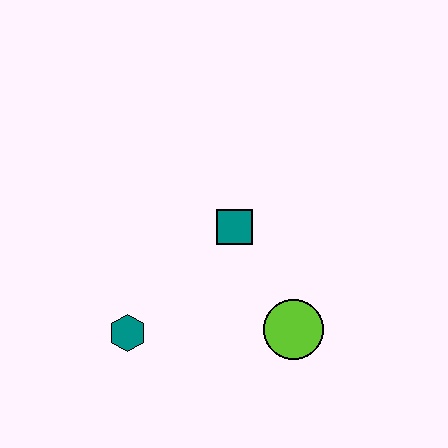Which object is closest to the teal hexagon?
The teal square is closest to the teal hexagon.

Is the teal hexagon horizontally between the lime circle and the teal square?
No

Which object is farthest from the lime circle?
The teal hexagon is farthest from the lime circle.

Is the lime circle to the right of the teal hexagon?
Yes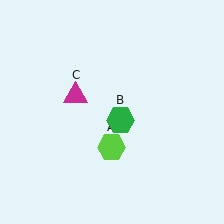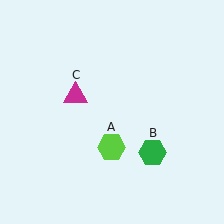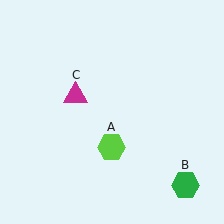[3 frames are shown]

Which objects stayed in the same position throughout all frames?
Lime hexagon (object A) and magenta triangle (object C) remained stationary.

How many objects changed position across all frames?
1 object changed position: green hexagon (object B).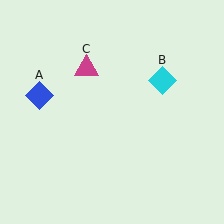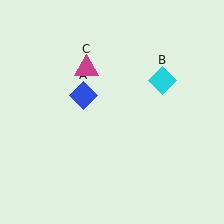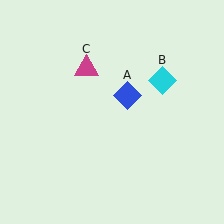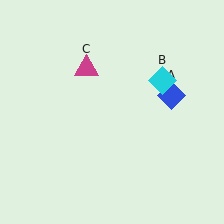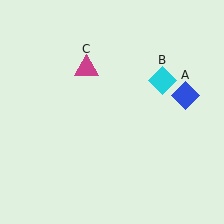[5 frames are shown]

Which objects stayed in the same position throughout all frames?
Cyan diamond (object B) and magenta triangle (object C) remained stationary.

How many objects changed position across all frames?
1 object changed position: blue diamond (object A).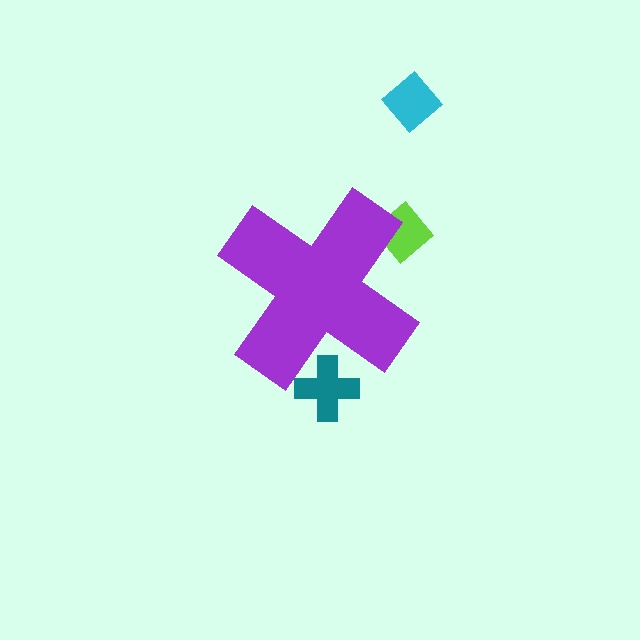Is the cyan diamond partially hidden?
No, the cyan diamond is fully visible.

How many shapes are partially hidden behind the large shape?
2 shapes are partially hidden.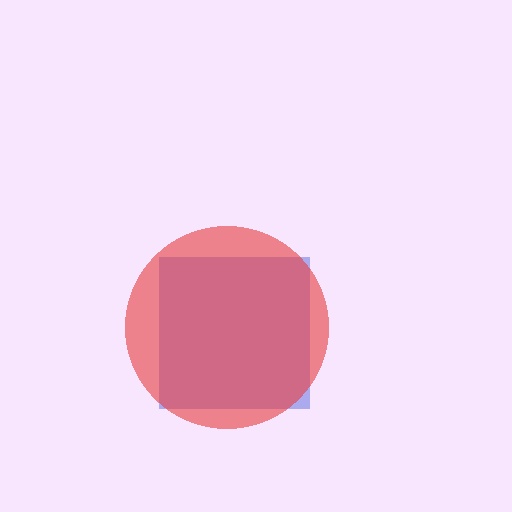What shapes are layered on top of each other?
The layered shapes are: a blue square, a red circle.